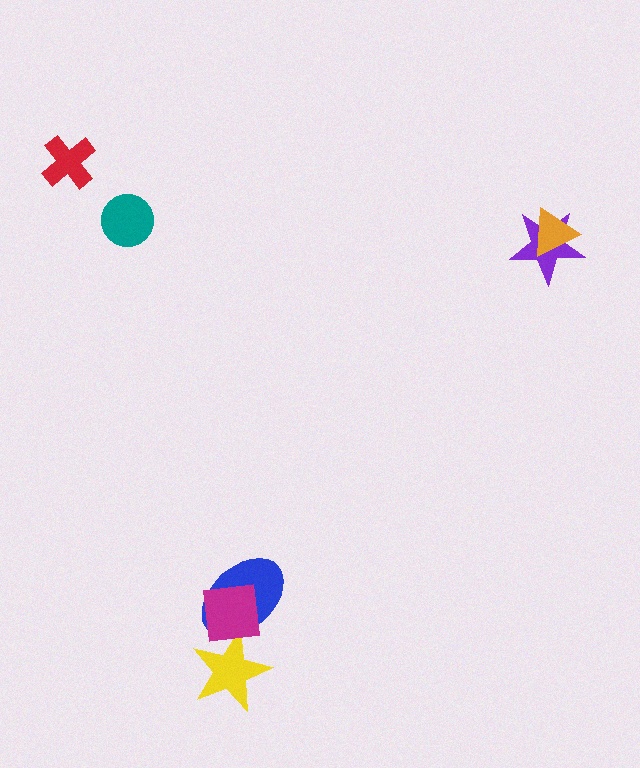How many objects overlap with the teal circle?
0 objects overlap with the teal circle.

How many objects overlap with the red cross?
0 objects overlap with the red cross.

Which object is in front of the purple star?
The orange triangle is in front of the purple star.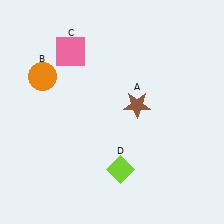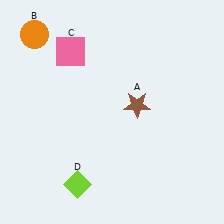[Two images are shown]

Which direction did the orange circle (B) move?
The orange circle (B) moved up.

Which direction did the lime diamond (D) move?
The lime diamond (D) moved left.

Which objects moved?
The objects that moved are: the orange circle (B), the lime diamond (D).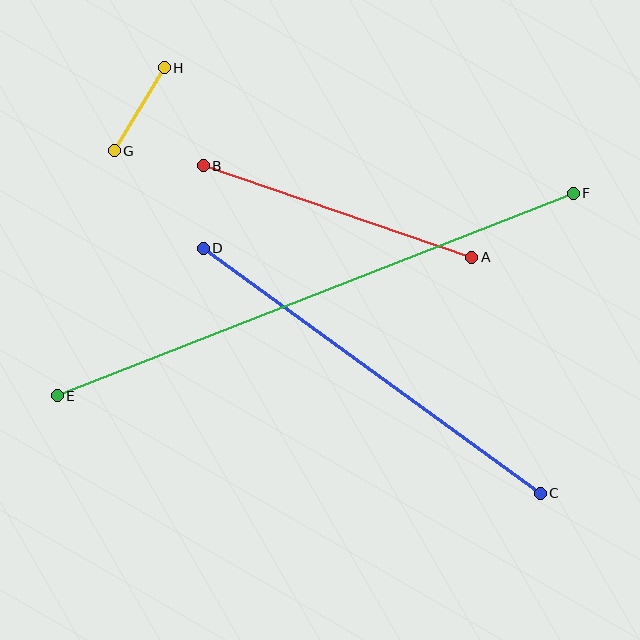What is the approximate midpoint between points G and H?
The midpoint is at approximately (139, 109) pixels.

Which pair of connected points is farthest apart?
Points E and F are farthest apart.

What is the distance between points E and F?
The distance is approximately 554 pixels.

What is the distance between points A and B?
The distance is approximately 283 pixels.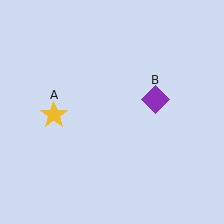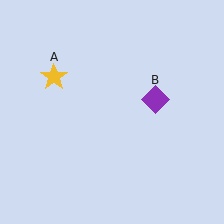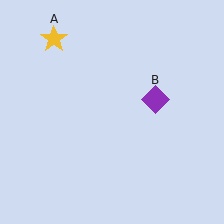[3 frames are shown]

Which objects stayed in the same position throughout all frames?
Purple diamond (object B) remained stationary.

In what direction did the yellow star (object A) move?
The yellow star (object A) moved up.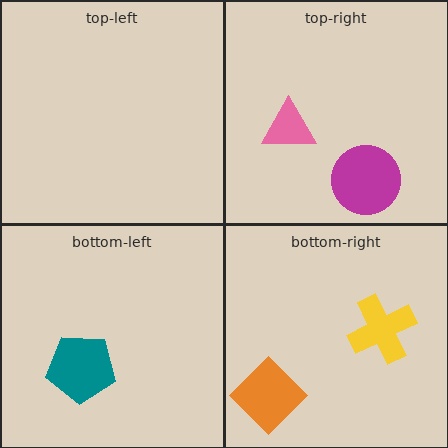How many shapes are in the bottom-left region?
1.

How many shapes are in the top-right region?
2.